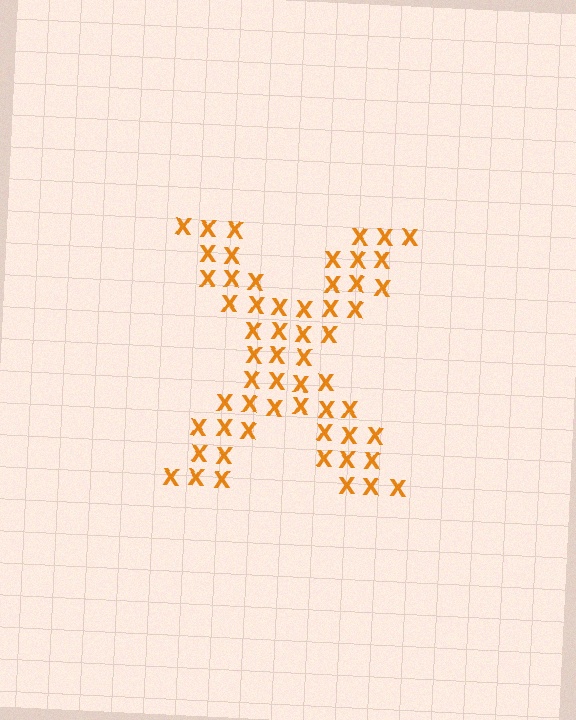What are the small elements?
The small elements are letter X's.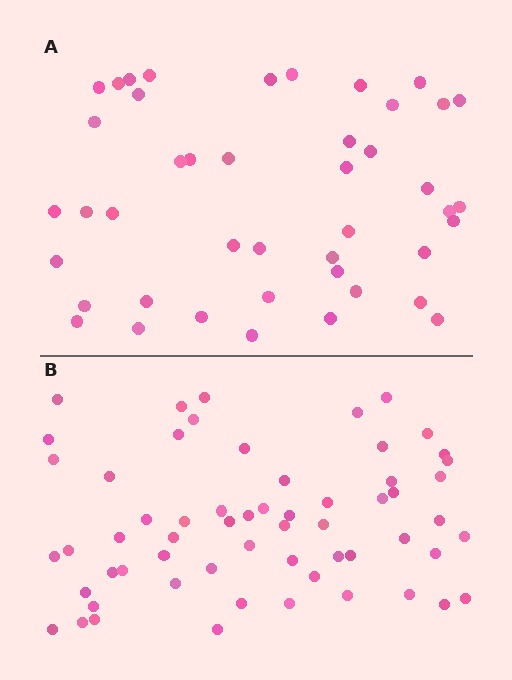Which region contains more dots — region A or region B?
Region B (the bottom region) has more dots.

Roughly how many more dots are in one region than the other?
Region B has approximately 15 more dots than region A.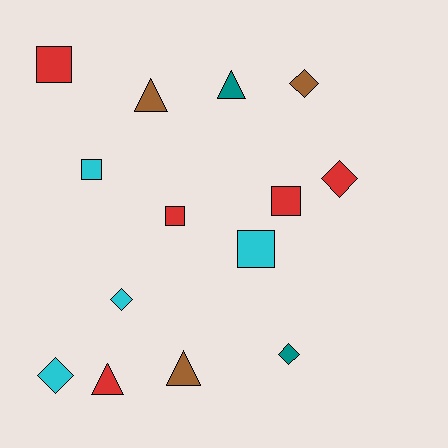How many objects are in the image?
There are 14 objects.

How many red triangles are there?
There is 1 red triangle.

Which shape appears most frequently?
Square, with 5 objects.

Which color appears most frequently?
Red, with 5 objects.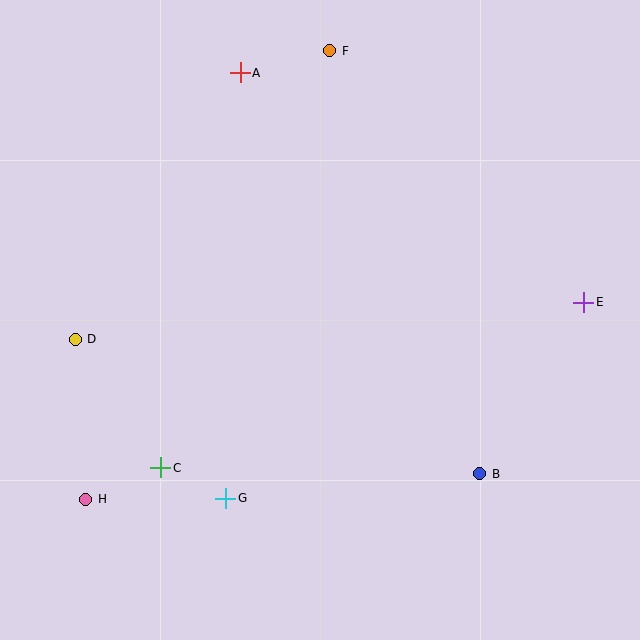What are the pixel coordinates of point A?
Point A is at (240, 73).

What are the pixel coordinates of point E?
Point E is at (584, 302).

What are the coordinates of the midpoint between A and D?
The midpoint between A and D is at (158, 206).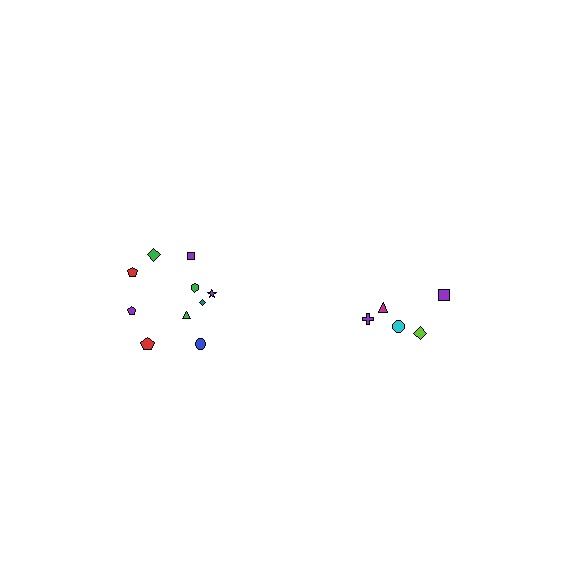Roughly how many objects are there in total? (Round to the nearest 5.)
Roughly 15 objects in total.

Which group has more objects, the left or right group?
The left group.